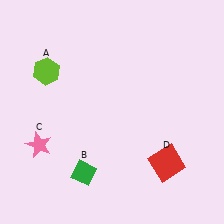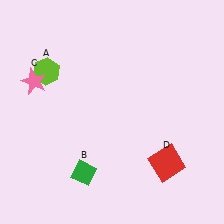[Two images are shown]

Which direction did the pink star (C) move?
The pink star (C) moved up.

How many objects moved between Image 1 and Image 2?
1 object moved between the two images.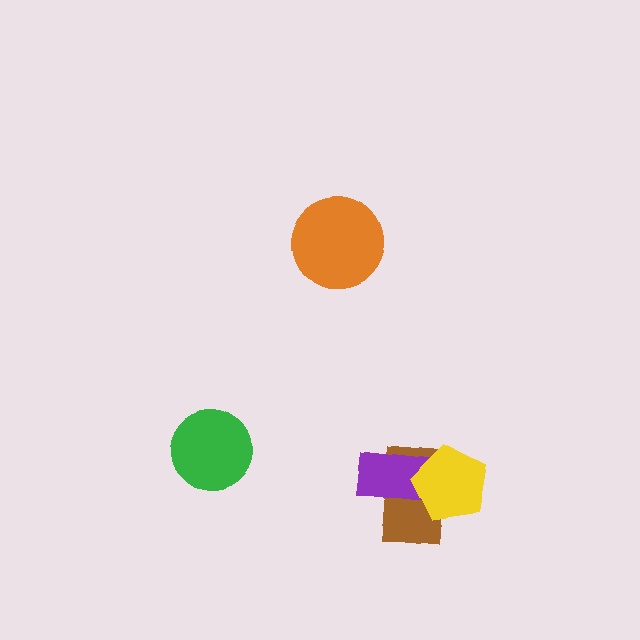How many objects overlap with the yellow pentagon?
2 objects overlap with the yellow pentagon.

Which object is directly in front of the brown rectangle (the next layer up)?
The purple rectangle is directly in front of the brown rectangle.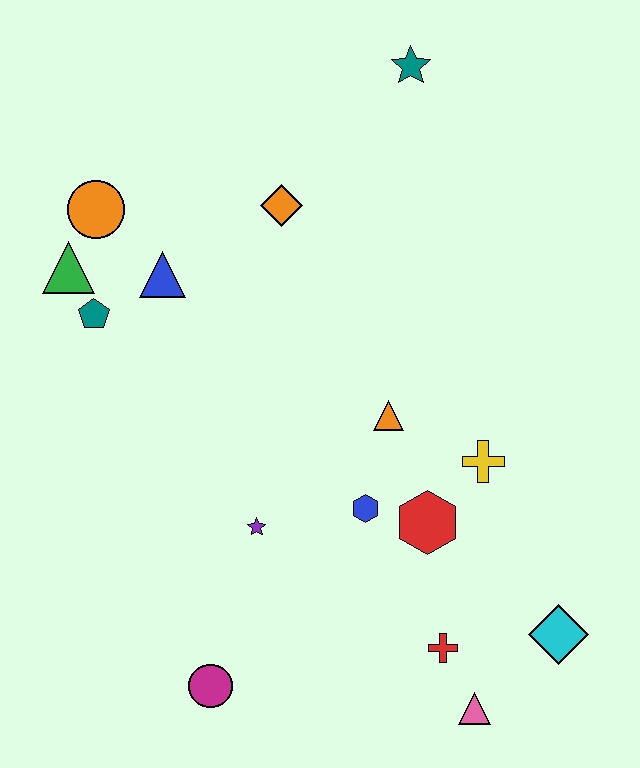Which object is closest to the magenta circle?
The purple star is closest to the magenta circle.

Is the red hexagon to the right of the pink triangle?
No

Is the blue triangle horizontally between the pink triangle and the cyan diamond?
No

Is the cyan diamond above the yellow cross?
No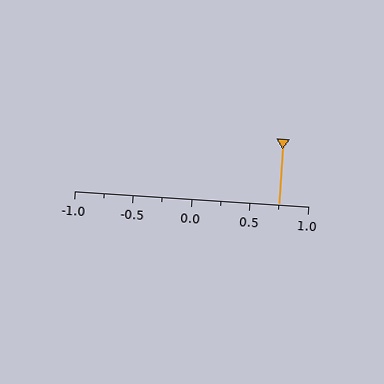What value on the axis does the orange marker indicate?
The marker indicates approximately 0.75.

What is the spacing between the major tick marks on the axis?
The major ticks are spaced 0.5 apart.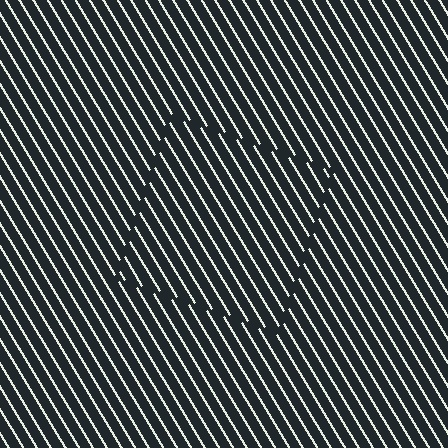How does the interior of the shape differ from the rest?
The interior of the shape contains the same grating, shifted by half a period — the contour is defined by the phase discontinuity where line-ends from the inner and outer gratings abut.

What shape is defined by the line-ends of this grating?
An illusory square. The interior of the shape contains the same grating, shifted by half a period — the contour is defined by the phase discontinuity where line-ends from the inner and outer gratings abut.